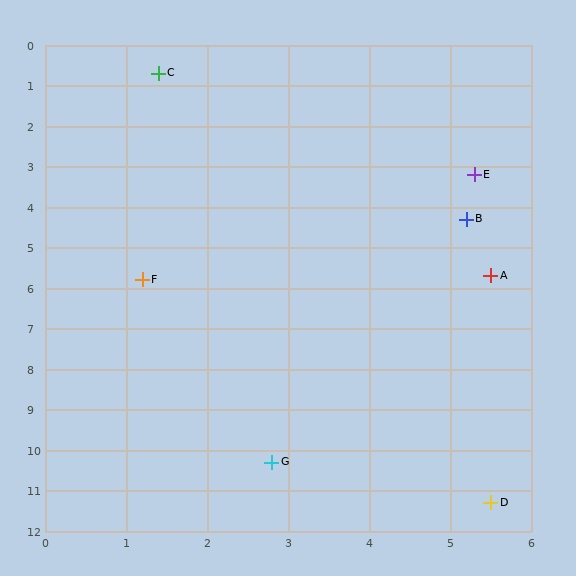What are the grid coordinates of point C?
Point C is at approximately (1.4, 0.7).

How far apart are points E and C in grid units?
Points E and C are about 4.6 grid units apart.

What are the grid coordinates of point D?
Point D is at approximately (5.5, 11.3).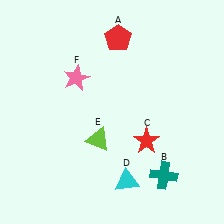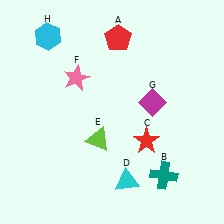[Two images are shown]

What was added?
A magenta diamond (G), a cyan hexagon (H) were added in Image 2.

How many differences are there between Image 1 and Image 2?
There are 2 differences between the two images.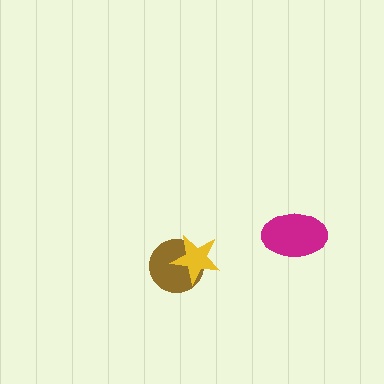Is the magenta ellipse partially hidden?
No, no other shape covers it.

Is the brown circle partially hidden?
Yes, it is partially covered by another shape.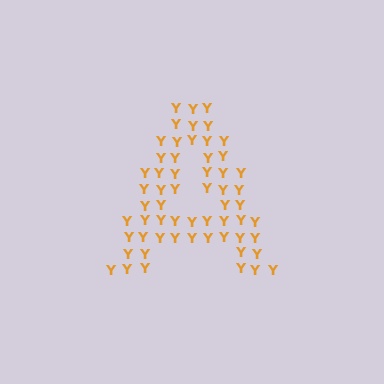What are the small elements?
The small elements are letter Y's.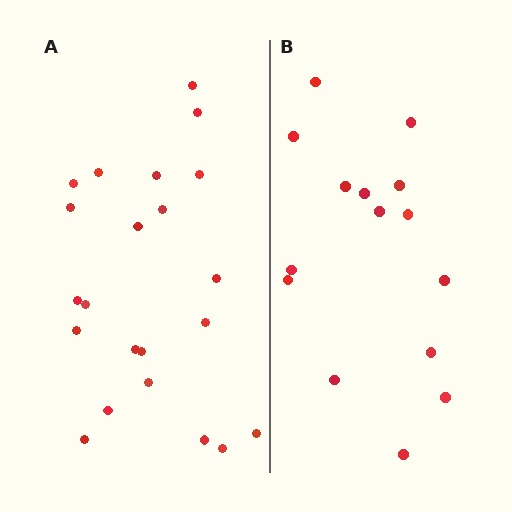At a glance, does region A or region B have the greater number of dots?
Region A (the left region) has more dots.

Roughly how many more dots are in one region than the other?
Region A has roughly 8 or so more dots than region B.